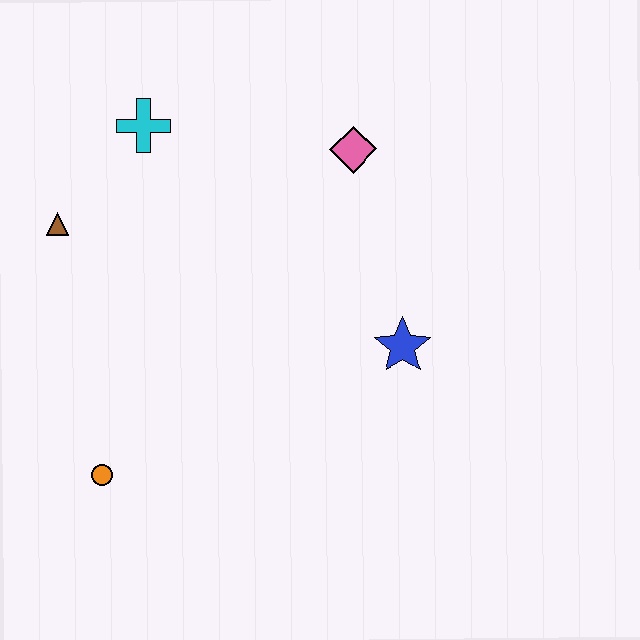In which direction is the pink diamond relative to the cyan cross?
The pink diamond is to the right of the cyan cross.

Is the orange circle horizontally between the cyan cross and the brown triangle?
Yes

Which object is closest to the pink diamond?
The blue star is closest to the pink diamond.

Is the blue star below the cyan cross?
Yes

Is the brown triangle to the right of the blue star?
No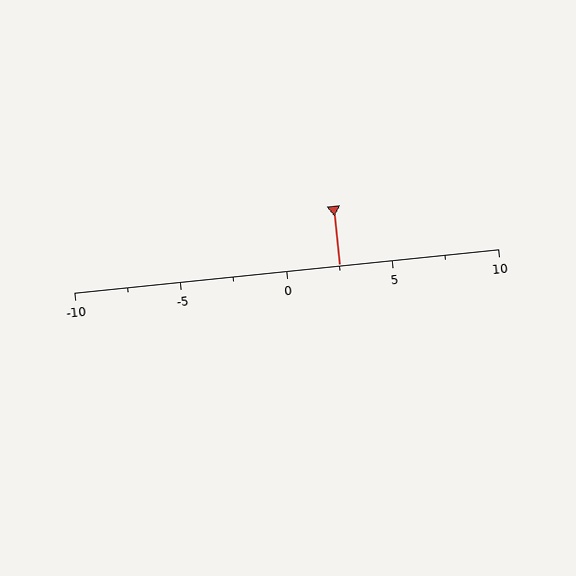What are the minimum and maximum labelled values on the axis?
The axis runs from -10 to 10.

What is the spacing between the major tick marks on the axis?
The major ticks are spaced 5 apart.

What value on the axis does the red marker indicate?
The marker indicates approximately 2.5.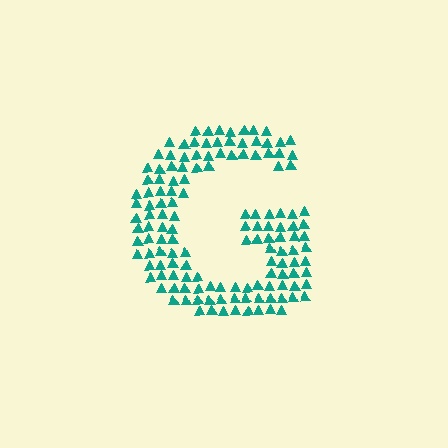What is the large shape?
The large shape is the letter G.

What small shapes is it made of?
It is made of small triangles.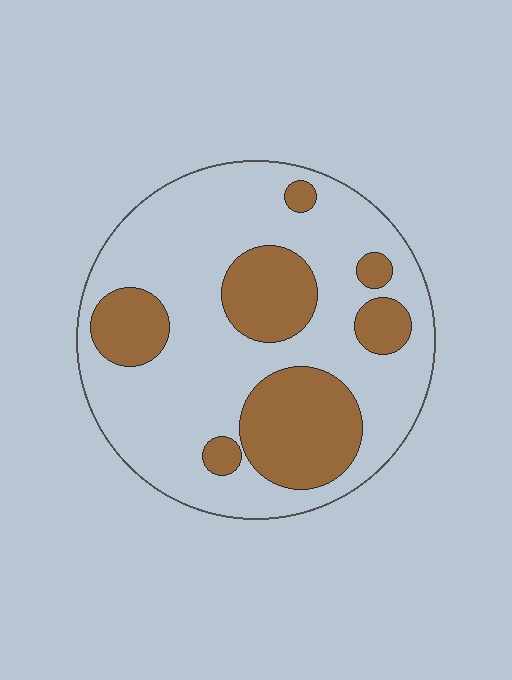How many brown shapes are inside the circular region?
7.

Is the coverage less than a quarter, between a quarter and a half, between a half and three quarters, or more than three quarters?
Between a quarter and a half.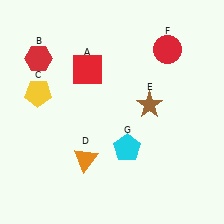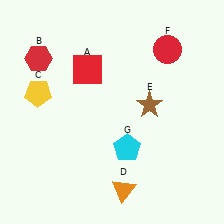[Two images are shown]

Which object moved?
The orange triangle (D) moved right.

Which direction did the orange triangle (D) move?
The orange triangle (D) moved right.